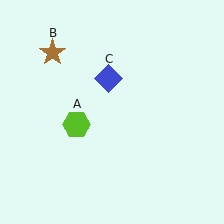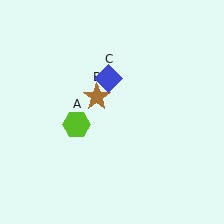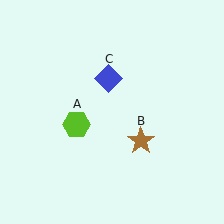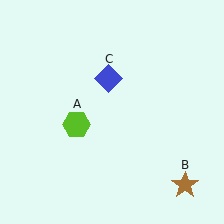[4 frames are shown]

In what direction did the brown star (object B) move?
The brown star (object B) moved down and to the right.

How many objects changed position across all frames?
1 object changed position: brown star (object B).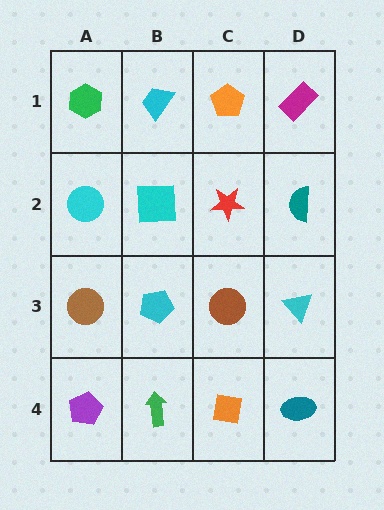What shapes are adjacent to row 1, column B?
A cyan square (row 2, column B), a green hexagon (row 1, column A), an orange pentagon (row 1, column C).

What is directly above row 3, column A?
A cyan circle.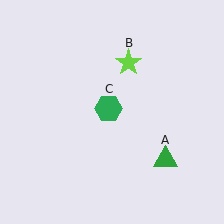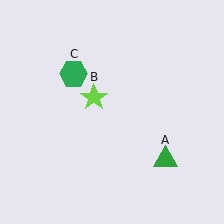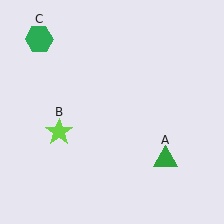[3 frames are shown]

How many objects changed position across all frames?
2 objects changed position: lime star (object B), green hexagon (object C).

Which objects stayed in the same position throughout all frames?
Green triangle (object A) remained stationary.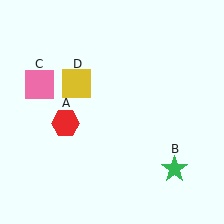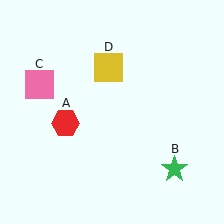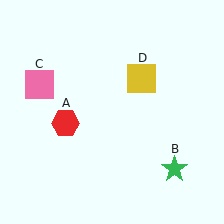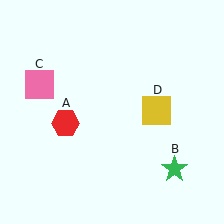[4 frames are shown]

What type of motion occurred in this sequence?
The yellow square (object D) rotated clockwise around the center of the scene.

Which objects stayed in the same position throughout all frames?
Red hexagon (object A) and green star (object B) and pink square (object C) remained stationary.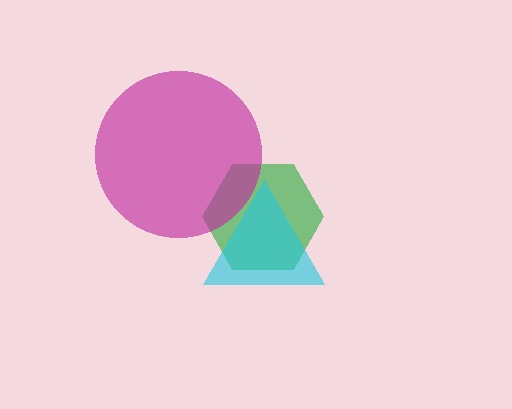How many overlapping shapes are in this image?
There are 3 overlapping shapes in the image.